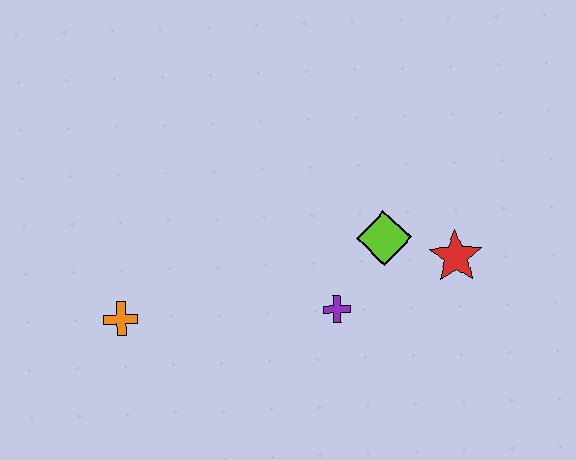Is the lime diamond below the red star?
No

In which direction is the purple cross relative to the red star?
The purple cross is to the left of the red star.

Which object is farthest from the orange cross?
The red star is farthest from the orange cross.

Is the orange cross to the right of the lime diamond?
No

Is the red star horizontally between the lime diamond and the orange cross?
No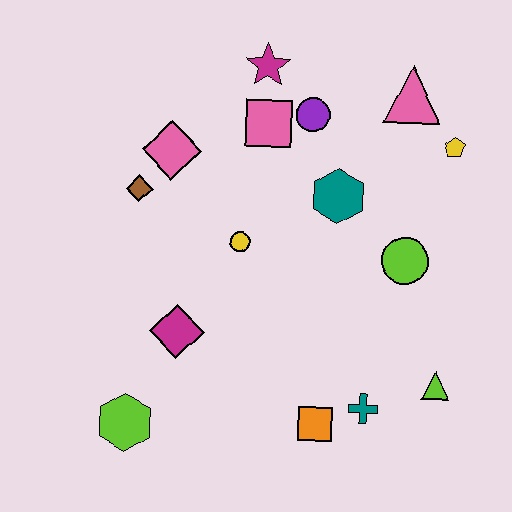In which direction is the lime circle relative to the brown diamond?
The lime circle is to the right of the brown diamond.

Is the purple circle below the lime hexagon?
No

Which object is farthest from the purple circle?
The lime hexagon is farthest from the purple circle.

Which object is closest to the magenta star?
The pink square is closest to the magenta star.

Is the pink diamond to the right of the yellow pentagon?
No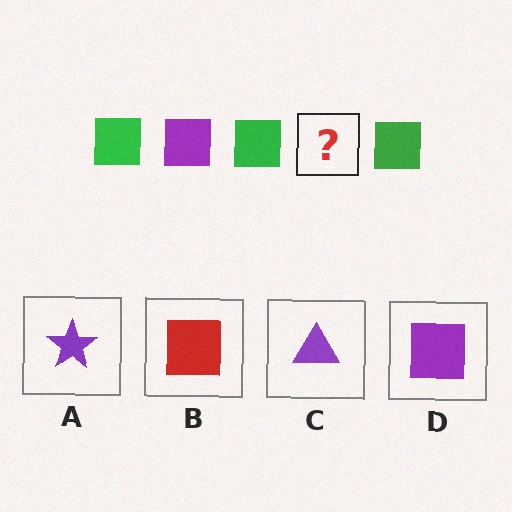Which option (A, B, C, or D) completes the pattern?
D.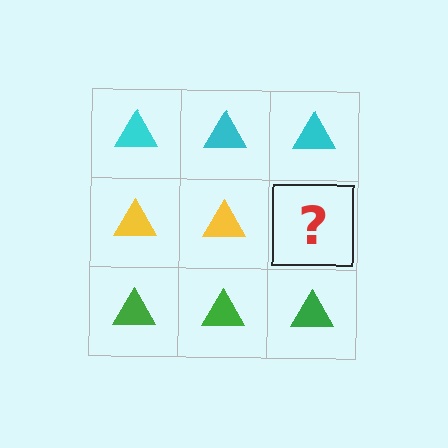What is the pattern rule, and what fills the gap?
The rule is that each row has a consistent color. The gap should be filled with a yellow triangle.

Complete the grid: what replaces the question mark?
The question mark should be replaced with a yellow triangle.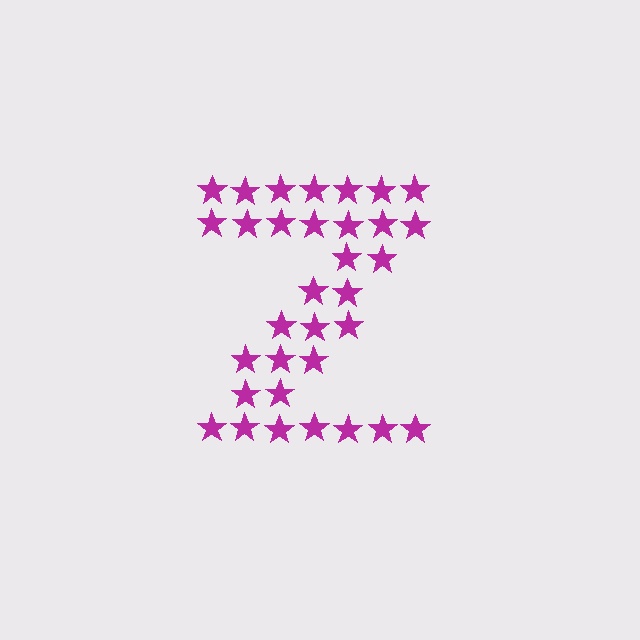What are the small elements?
The small elements are stars.